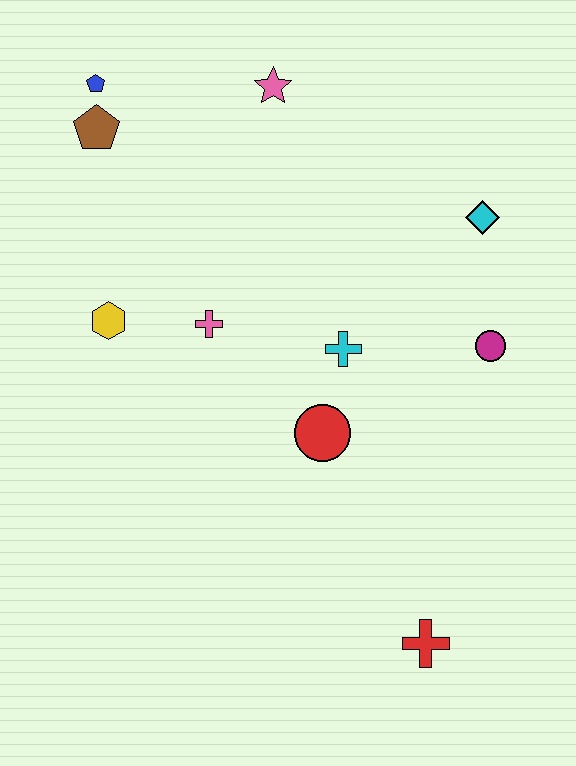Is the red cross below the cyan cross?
Yes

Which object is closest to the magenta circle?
The cyan diamond is closest to the magenta circle.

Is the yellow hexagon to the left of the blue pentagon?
No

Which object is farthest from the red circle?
The blue pentagon is farthest from the red circle.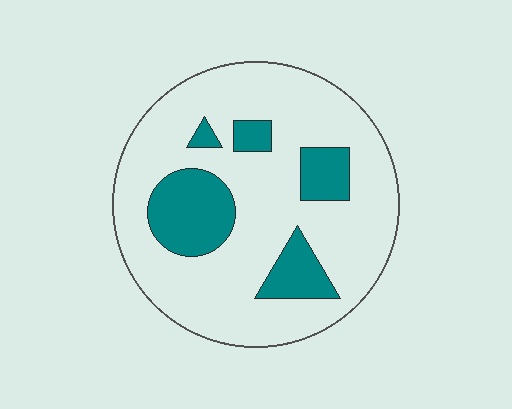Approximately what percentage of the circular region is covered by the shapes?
Approximately 20%.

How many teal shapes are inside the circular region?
5.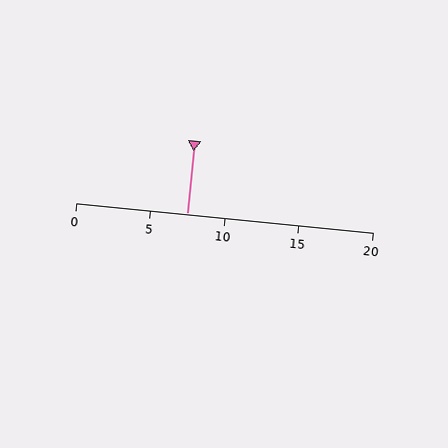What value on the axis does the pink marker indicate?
The marker indicates approximately 7.5.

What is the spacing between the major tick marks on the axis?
The major ticks are spaced 5 apart.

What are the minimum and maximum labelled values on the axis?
The axis runs from 0 to 20.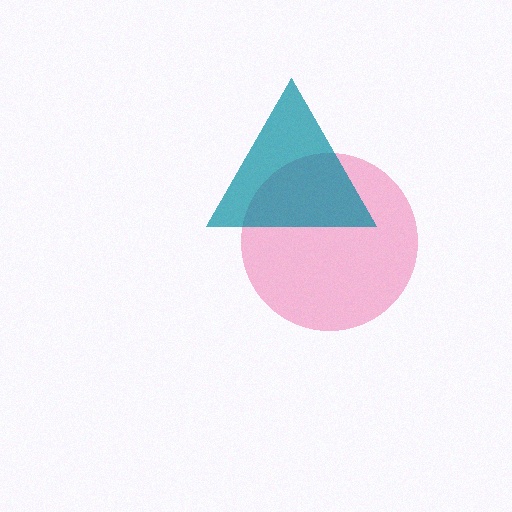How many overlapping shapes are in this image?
There are 2 overlapping shapes in the image.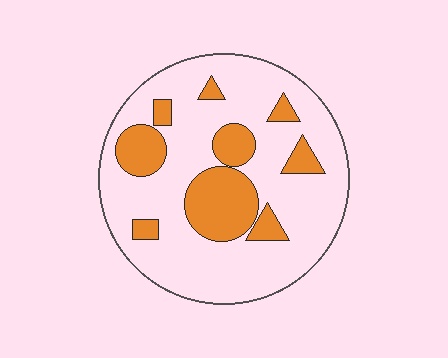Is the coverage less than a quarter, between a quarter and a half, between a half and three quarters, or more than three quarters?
Less than a quarter.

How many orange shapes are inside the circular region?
9.